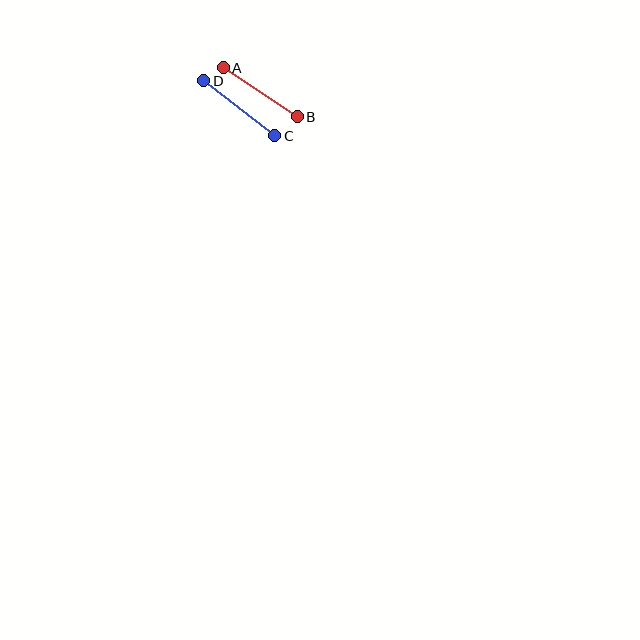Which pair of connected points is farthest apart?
Points C and D are farthest apart.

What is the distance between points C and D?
The distance is approximately 90 pixels.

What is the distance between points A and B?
The distance is approximately 89 pixels.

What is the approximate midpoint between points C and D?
The midpoint is at approximately (239, 108) pixels.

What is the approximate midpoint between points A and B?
The midpoint is at approximately (260, 92) pixels.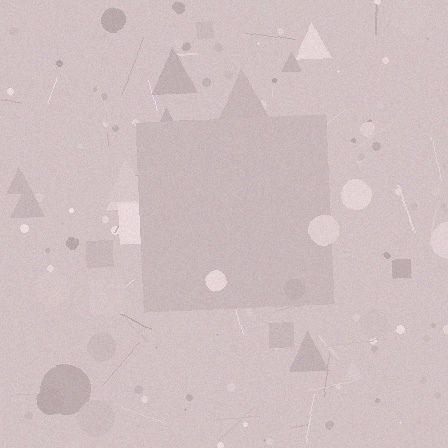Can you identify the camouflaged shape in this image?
The camouflaged shape is a square.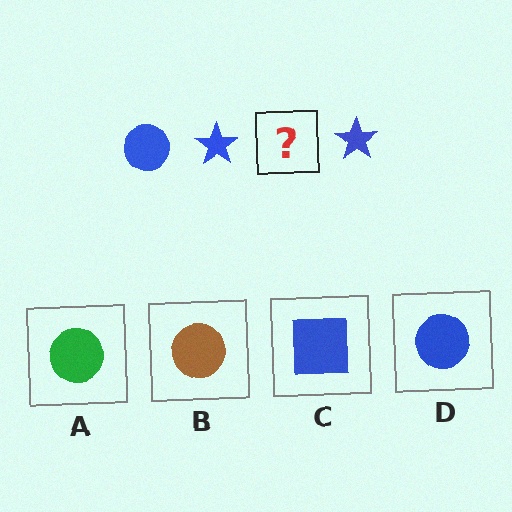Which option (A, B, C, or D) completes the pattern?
D.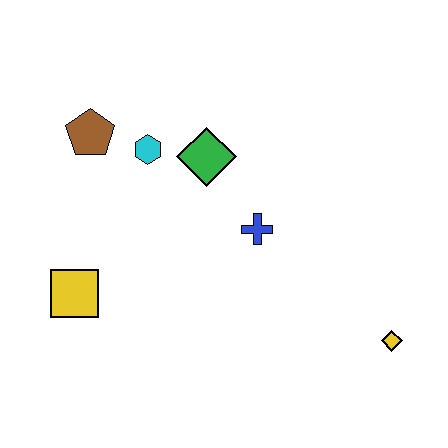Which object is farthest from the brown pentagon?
The yellow diamond is farthest from the brown pentagon.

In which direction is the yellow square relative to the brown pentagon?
The yellow square is below the brown pentagon.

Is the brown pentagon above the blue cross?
Yes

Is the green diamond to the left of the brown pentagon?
No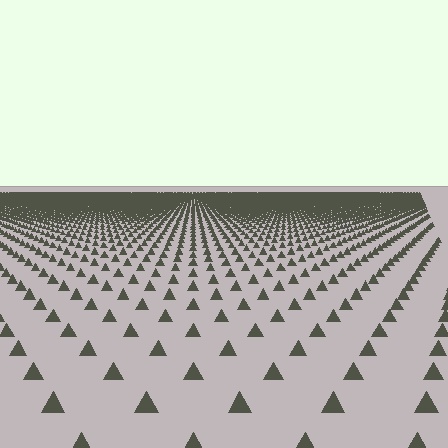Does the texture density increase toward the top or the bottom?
Density increases toward the top.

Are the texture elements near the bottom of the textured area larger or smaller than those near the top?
Larger. Near the bottom, elements are closer to the viewer and appear at a bigger on-screen size.